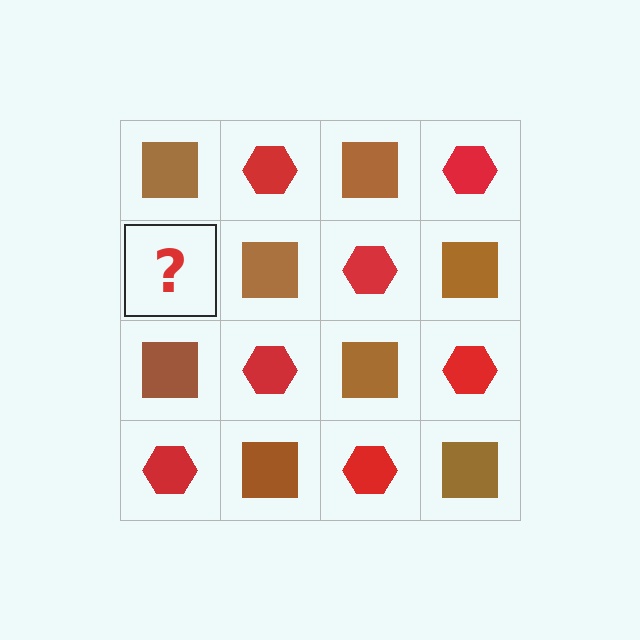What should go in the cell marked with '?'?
The missing cell should contain a red hexagon.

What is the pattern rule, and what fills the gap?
The rule is that it alternates brown square and red hexagon in a checkerboard pattern. The gap should be filled with a red hexagon.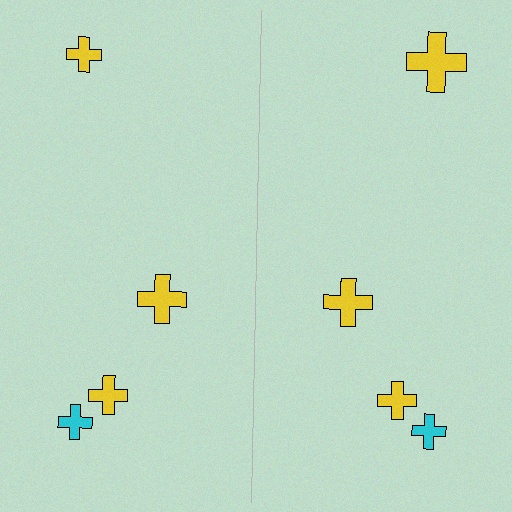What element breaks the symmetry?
The yellow cross on the right side has a different size than its mirror counterpart.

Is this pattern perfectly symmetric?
No, the pattern is not perfectly symmetric. The yellow cross on the right side has a different size than its mirror counterpart.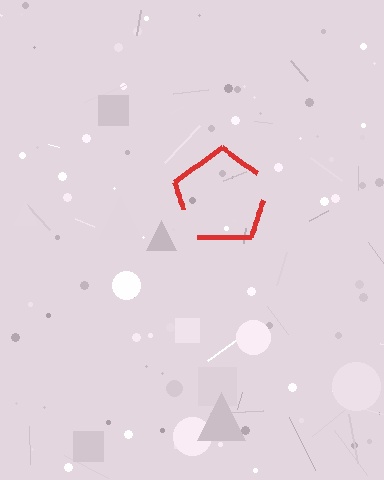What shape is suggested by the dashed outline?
The dashed outline suggests a pentagon.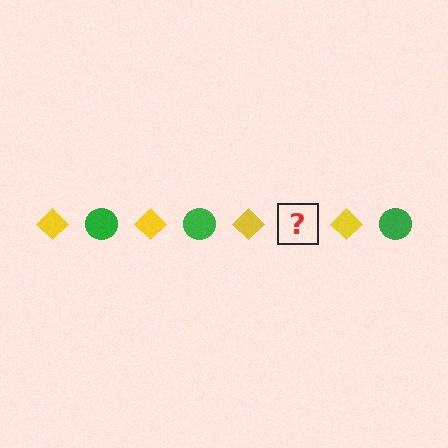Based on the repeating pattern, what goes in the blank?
The blank should be a green circle.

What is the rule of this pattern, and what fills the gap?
The rule is that the pattern alternates between yellow diamond and green circle. The gap should be filled with a green circle.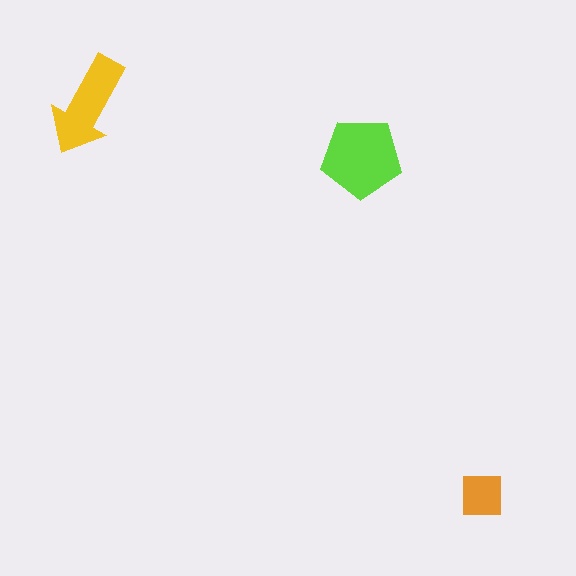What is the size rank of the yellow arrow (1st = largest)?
2nd.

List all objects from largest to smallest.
The lime pentagon, the yellow arrow, the orange square.